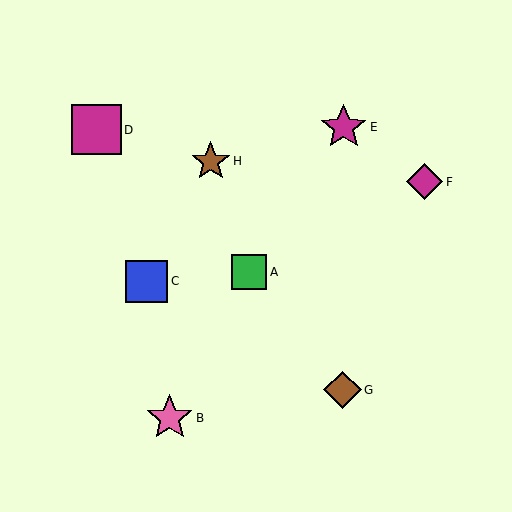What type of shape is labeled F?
Shape F is a magenta diamond.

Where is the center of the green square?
The center of the green square is at (249, 272).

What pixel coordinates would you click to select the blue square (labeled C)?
Click at (147, 281) to select the blue square C.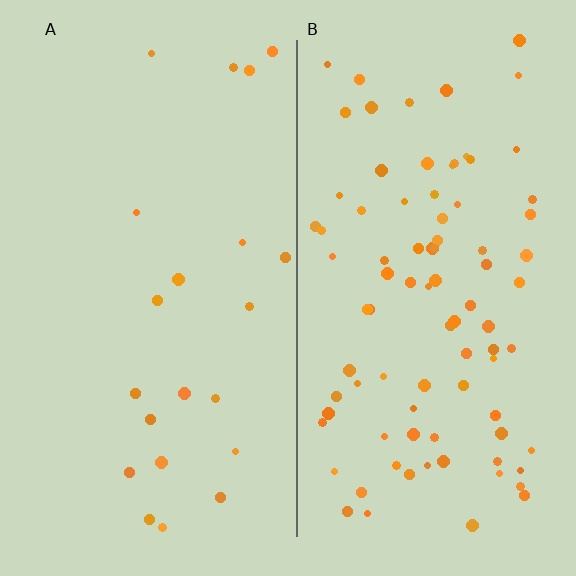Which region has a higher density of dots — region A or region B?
B (the right).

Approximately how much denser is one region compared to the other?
Approximately 4.2× — region B over region A.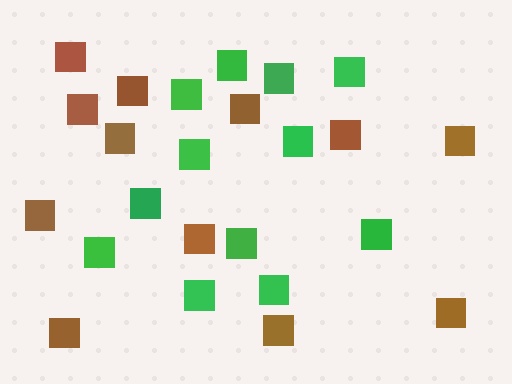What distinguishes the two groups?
There are 2 groups: one group of brown squares (12) and one group of green squares (12).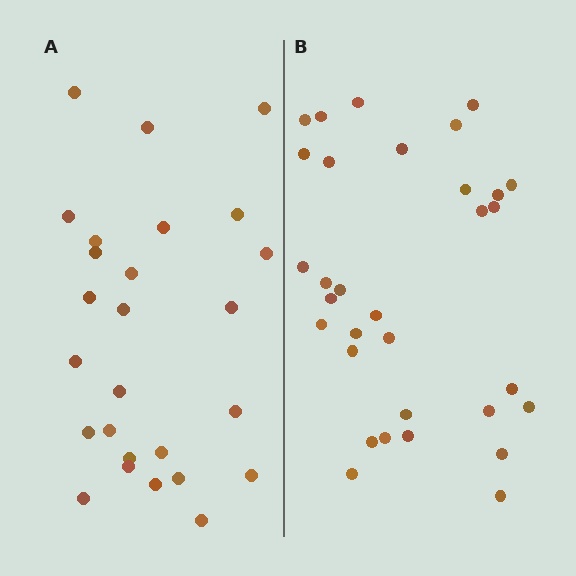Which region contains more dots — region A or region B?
Region B (the right region) has more dots.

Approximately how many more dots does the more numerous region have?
Region B has about 6 more dots than region A.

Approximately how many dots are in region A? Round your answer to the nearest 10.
About 30 dots. (The exact count is 26, which rounds to 30.)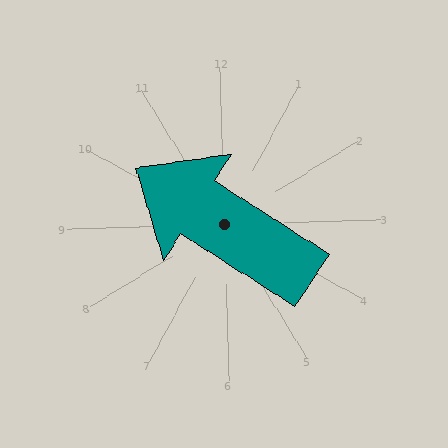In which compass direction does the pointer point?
Northwest.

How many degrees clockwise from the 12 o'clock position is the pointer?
Approximately 304 degrees.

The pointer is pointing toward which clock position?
Roughly 10 o'clock.